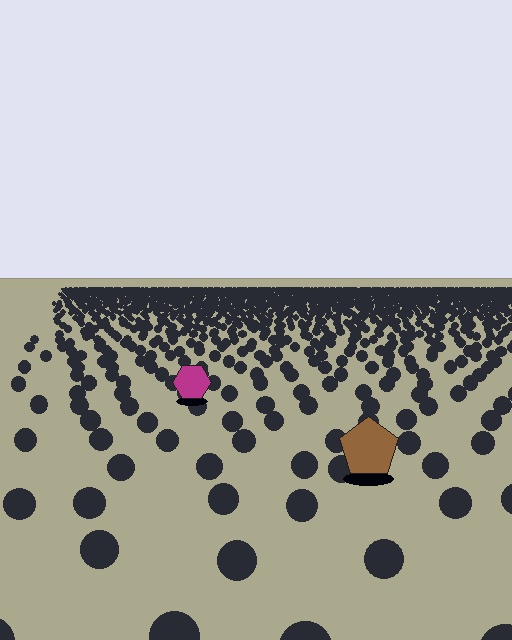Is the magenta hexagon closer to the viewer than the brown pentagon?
No. The brown pentagon is closer — you can tell from the texture gradient: the ground texture is coarser near it.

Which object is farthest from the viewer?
The magenta hexagon is farthest from the viewer. It appears smaller and the ground texture around it is denser.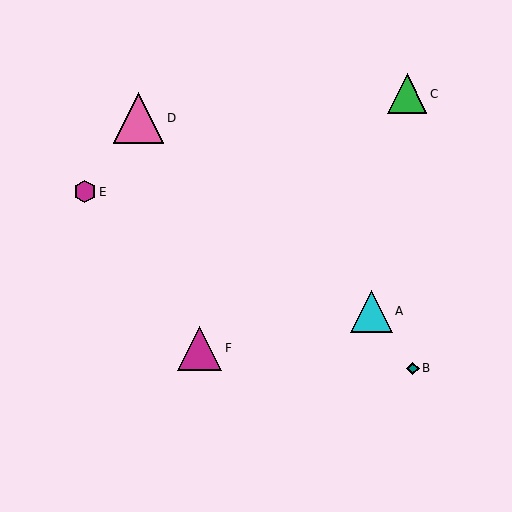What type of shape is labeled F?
Shape F is a magenta triangle.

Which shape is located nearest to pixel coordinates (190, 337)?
The magenta triangle (labeled F) at (200, 348) is nearest to that location.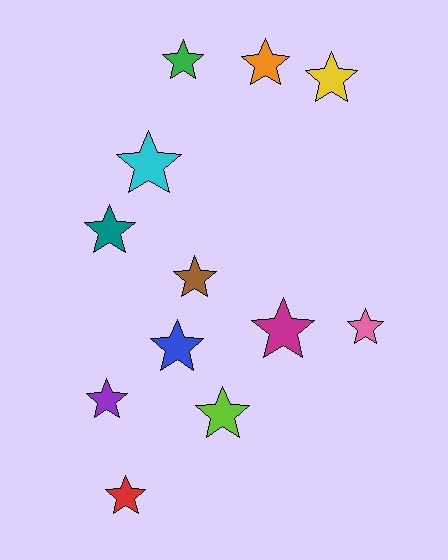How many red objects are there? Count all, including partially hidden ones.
There is 1 red object.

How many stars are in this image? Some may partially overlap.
There are 12 stars.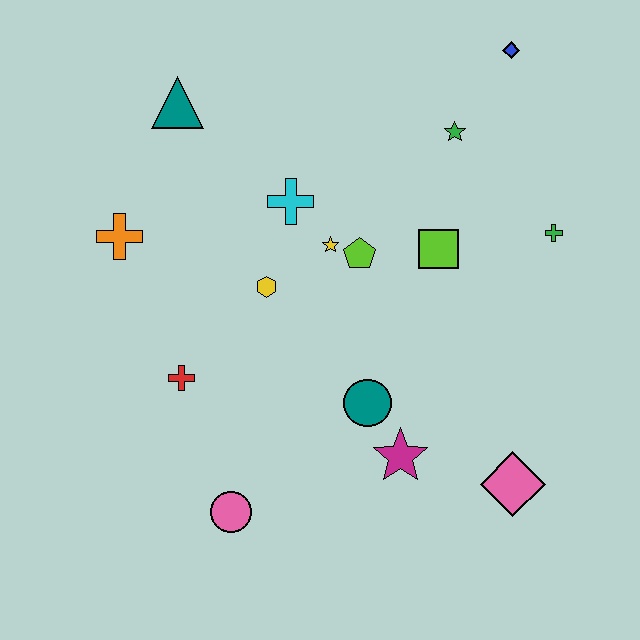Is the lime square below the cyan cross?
Yes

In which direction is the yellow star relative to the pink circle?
The yellow star is above the pink circle.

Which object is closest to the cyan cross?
The yellow star is closest to the cyan cross.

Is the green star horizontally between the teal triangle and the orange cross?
No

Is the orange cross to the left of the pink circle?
Yes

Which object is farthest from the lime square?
The pink circle is farthest from the lime square.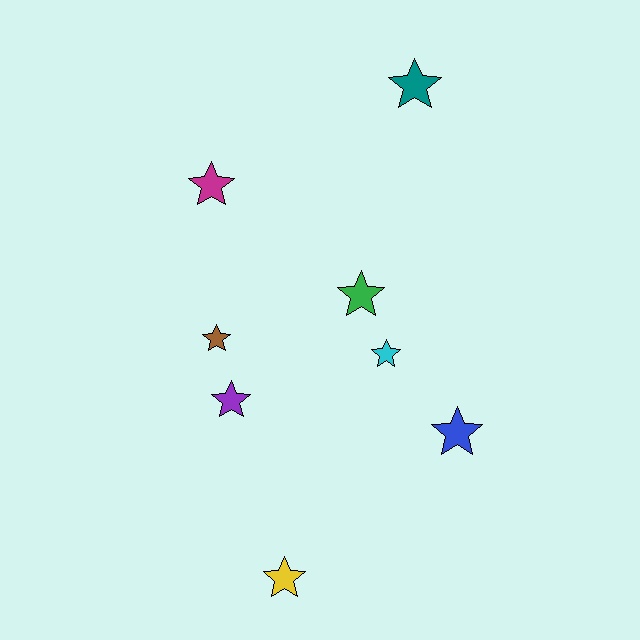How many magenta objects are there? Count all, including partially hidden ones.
There is 1 magenta object.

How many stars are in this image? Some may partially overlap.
There are 8 stars.